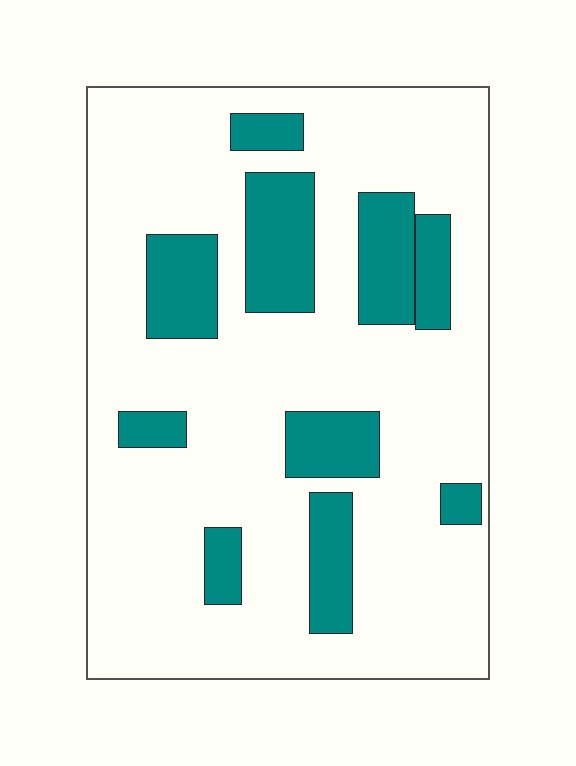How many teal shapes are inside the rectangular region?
10.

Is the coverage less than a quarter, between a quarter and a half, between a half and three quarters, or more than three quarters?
Less than a quarter.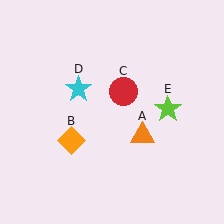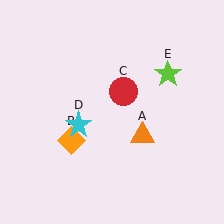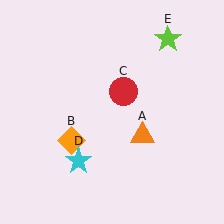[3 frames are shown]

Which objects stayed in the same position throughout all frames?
Orange triangle (object A) and orange diamond (object B) and red circle (object C) remained stationary.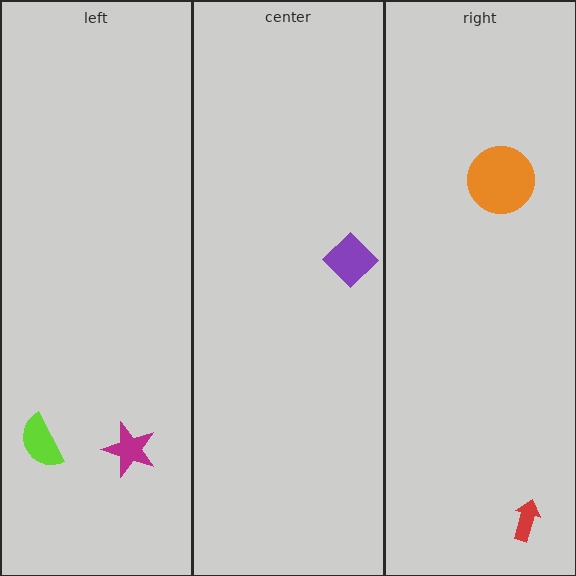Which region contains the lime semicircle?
The left region.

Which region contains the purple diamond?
The center region.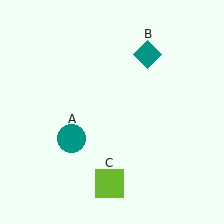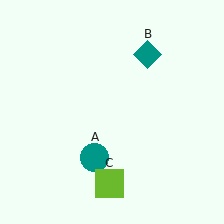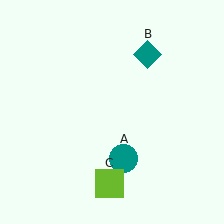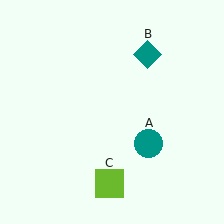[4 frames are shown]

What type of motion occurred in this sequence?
The teal circle (object A) rotated counterclockwise around the center of the scene.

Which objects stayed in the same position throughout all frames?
Teal diamond (object B) and lime square (object C) remained stationary.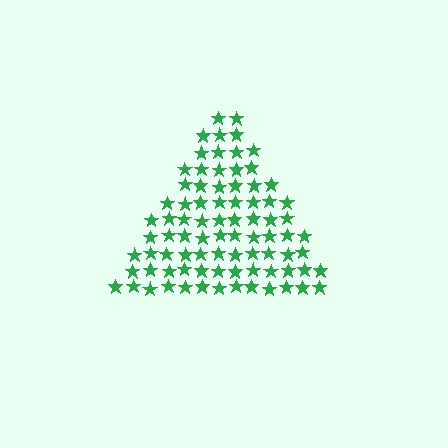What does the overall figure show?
The overall figure shows a triangle.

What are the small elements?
The small elements are stars.